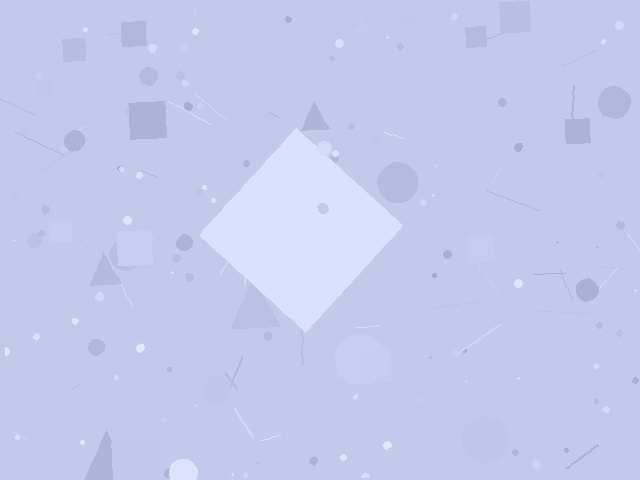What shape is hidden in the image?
A diamond is hidden in the image.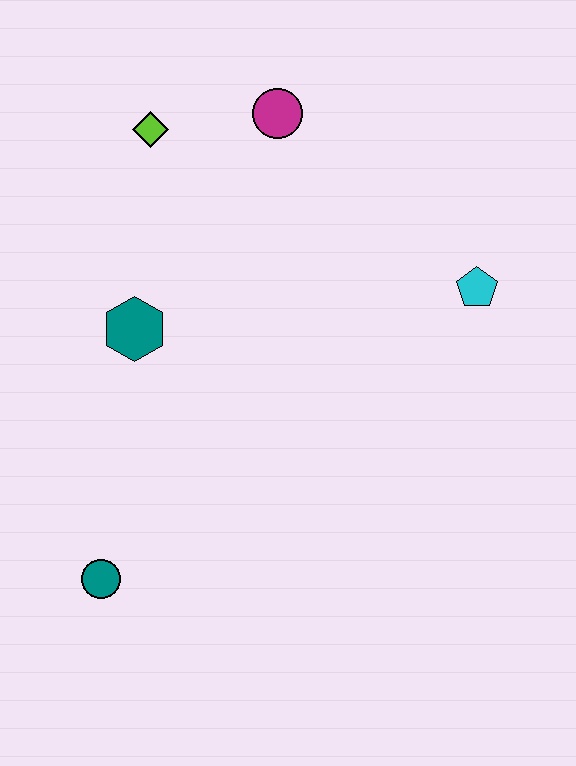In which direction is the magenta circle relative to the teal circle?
The magenta circle is above the teal circle.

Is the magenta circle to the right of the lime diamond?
Yes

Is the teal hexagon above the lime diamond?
No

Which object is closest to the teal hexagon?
The lime diamond is closest to the teal hexagon.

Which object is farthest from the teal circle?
The magenta circle is farthest from the teal circle.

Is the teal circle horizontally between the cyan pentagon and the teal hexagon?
No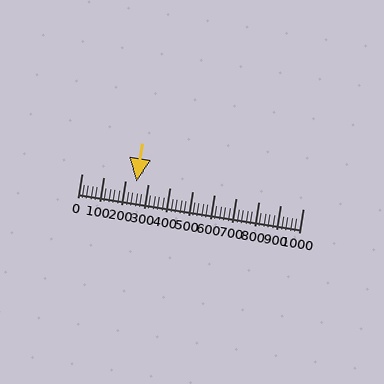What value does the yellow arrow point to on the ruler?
The yellow arrow points to approximately 249.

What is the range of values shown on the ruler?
The ruler shows values from 0 to 1000.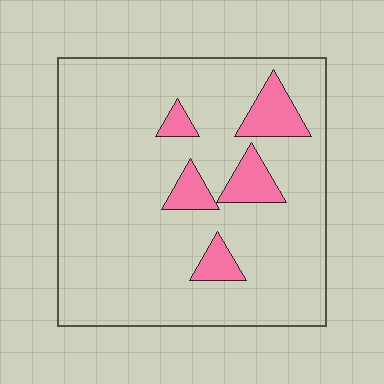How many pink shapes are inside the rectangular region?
5.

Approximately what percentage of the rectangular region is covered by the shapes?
Approximately 10%.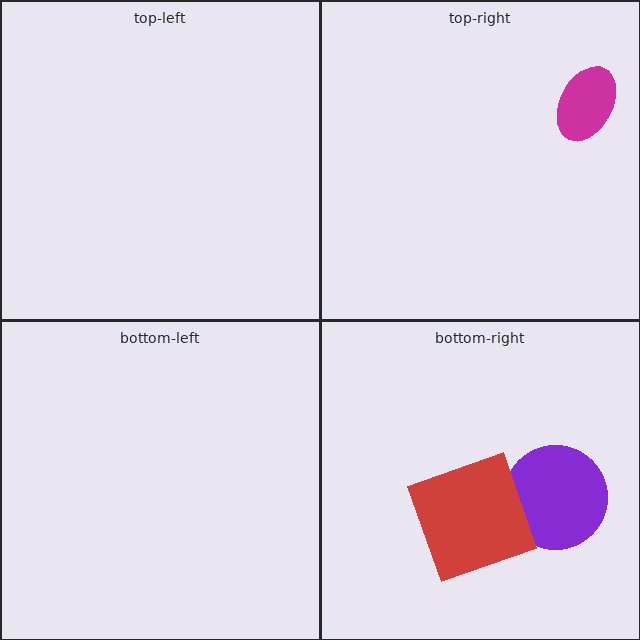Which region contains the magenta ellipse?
The top-right region.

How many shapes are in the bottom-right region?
2.